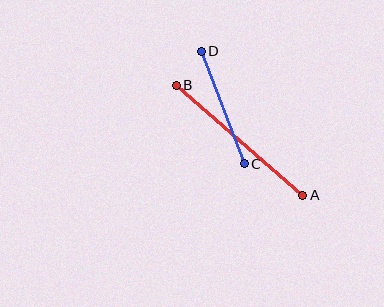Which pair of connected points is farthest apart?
Points A and B are farthest apart.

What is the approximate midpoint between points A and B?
The midpoint is at approximately (240, 140) pixels.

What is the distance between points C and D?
The distance is approximately 120 pixels.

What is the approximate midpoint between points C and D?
The midpoint is at approximately (223, 108) pixels.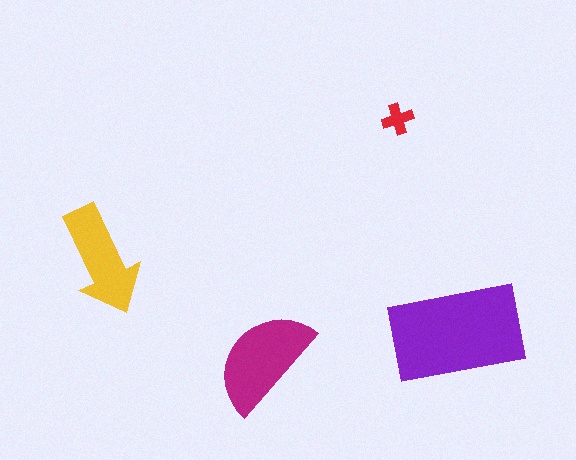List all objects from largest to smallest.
The purple rectangle, the magenta semicircle, the yellow arrow, the red cross.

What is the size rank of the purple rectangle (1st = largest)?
1st.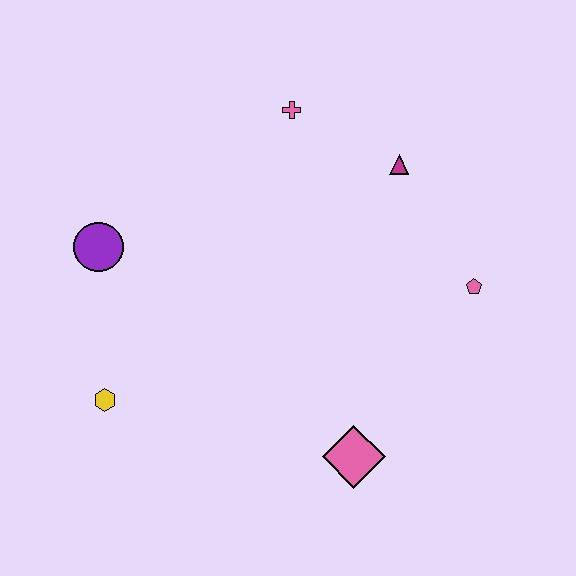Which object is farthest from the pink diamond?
The pink cross is farthest from the pink diamond.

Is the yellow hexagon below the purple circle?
Yes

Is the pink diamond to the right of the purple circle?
Yes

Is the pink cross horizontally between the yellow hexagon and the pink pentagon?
Yes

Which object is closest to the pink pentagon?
The magenta triangle is closest to the pink pentagon.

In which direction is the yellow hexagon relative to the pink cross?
The yellow hexagon is below the pink cross.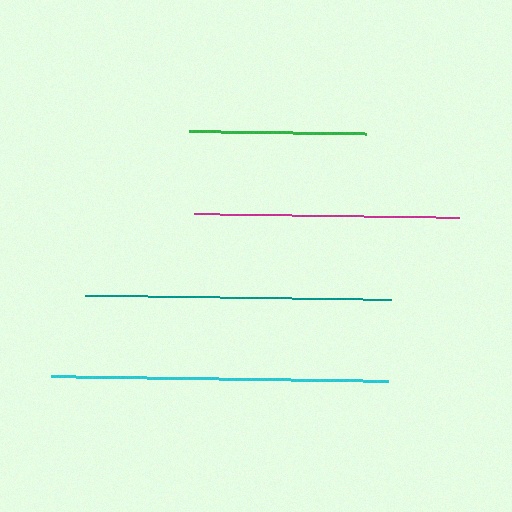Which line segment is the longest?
The cyan line is the longest at approximately 337 pixels.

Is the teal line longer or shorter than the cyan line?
The cyan line is longer than the teal line.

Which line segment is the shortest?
The green line is the shortest at approximately 177 pixels.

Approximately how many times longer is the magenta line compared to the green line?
The magenta line is approximately 1.5 times the length of the green line.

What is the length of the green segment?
The green segment is approximately 177 pixels long.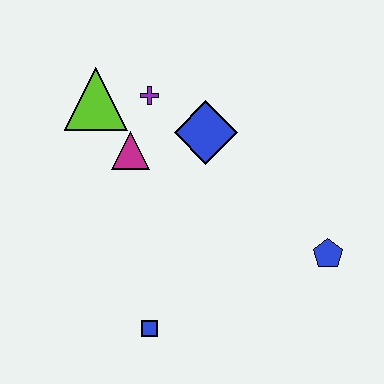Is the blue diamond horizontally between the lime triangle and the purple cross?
No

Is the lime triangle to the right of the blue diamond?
No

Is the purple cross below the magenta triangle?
No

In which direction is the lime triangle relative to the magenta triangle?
The lime triangle is above the magenta triangle.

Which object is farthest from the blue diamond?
The blue square is farthest from the blue diamond.